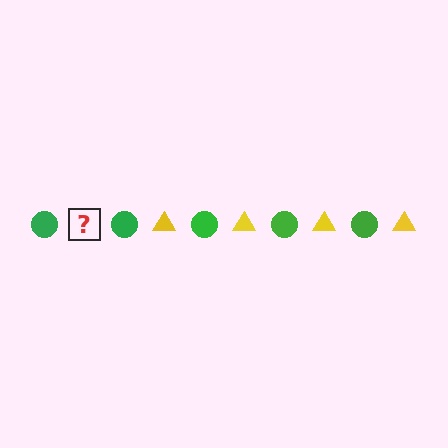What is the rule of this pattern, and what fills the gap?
The rule is that the pattern alternates between green circle and yellow triangle. The gap should be filled with a yellow triangle.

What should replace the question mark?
The question mark should be replaced with a yellow triangle.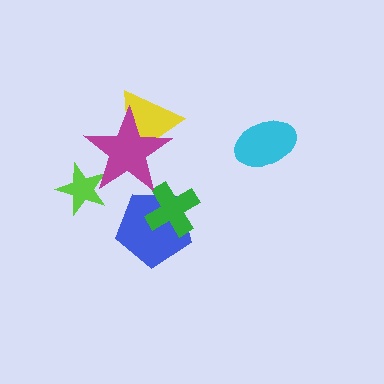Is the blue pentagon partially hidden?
Yes, it is partially covered by another shape.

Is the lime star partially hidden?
Yes, it is partially covered by another shape.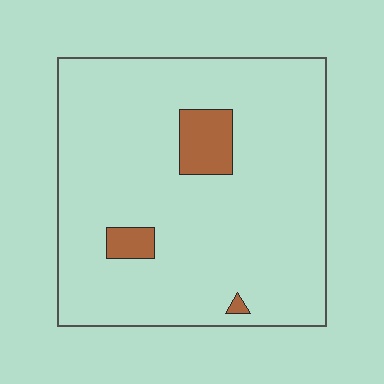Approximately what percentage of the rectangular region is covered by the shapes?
Approximately 5%.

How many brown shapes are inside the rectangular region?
3.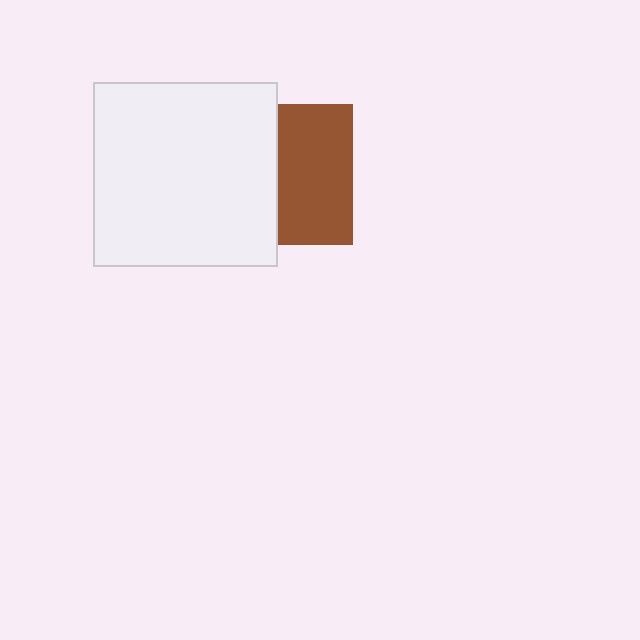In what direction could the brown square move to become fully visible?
The brown square could move right. That would shift it out from behind the white square entirely.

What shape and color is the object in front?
The object in front is a white square.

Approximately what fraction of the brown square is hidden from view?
Roughly 46% of the brown square is hidden behind the white square.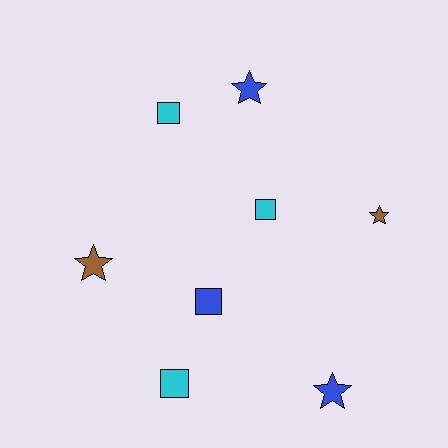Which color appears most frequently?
Blue, with 3 objects.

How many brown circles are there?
There are no brown circles.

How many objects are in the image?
There are 8 objects.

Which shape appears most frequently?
Star, with 4 objects.